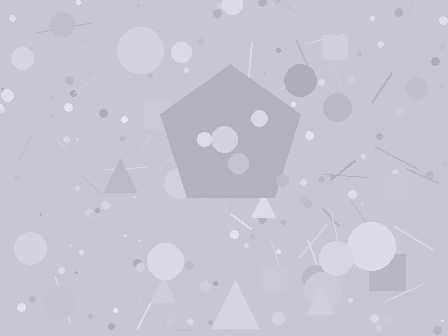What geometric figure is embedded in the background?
A pentagon is embedded in the background.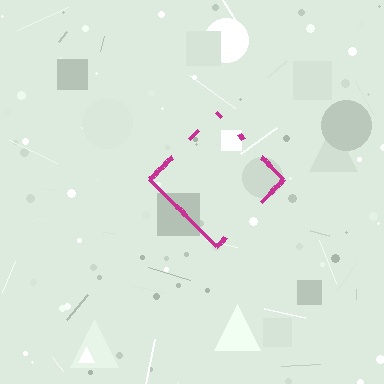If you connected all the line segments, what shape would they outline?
They would outline a diamond.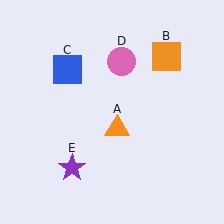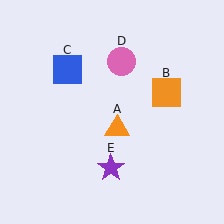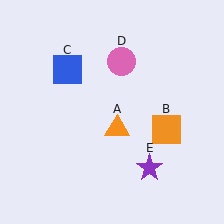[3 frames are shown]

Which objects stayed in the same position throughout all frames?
Orange triangle (object A) and blue square (object C) and pink circle (object D) remained stationary.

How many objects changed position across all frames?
2 objects changed position: orange square (object B), purple star (object E).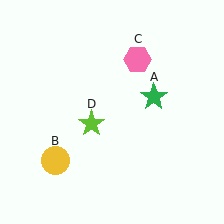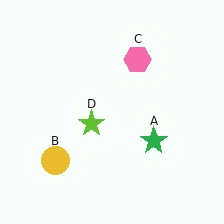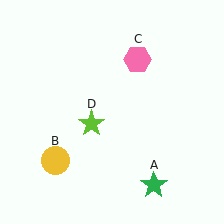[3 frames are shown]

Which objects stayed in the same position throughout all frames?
Yellow circle (object B) and pink hexagon (object C) and lime star (object D) remained stationary.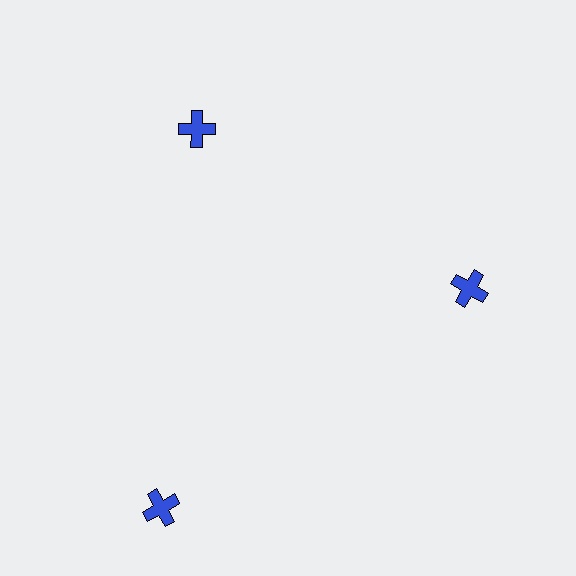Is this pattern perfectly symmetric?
No. The 3 blue crosses are arranged in a ring, but one element near the 7 o'clock position is pushed outward from the center, breaking the 3-fold rotational symmetry.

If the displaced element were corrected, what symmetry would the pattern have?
It would have 3-fold rotational symmetry — the pattern would map onto itself every 120 degrees.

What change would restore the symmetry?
The symmetry would be restored by moving it inward, back onto the ring so that all 3 crosses sit at equal angles and equal distance from the center.